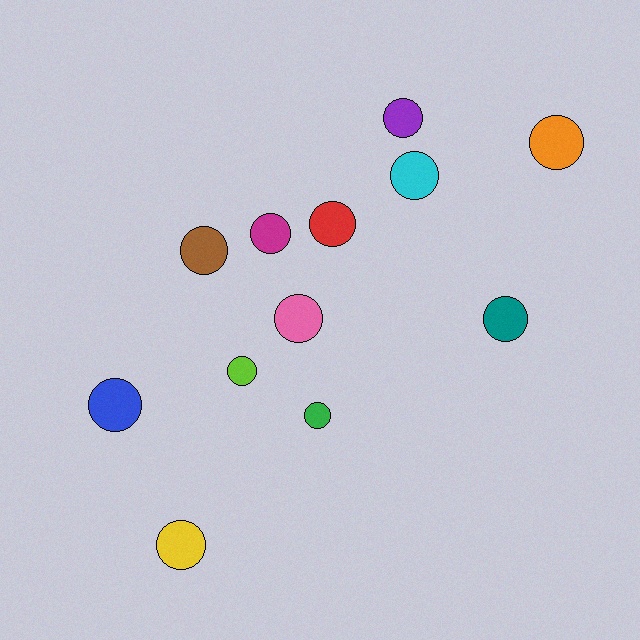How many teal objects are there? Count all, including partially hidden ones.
There is 1 teal object.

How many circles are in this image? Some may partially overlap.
There are 12 circles.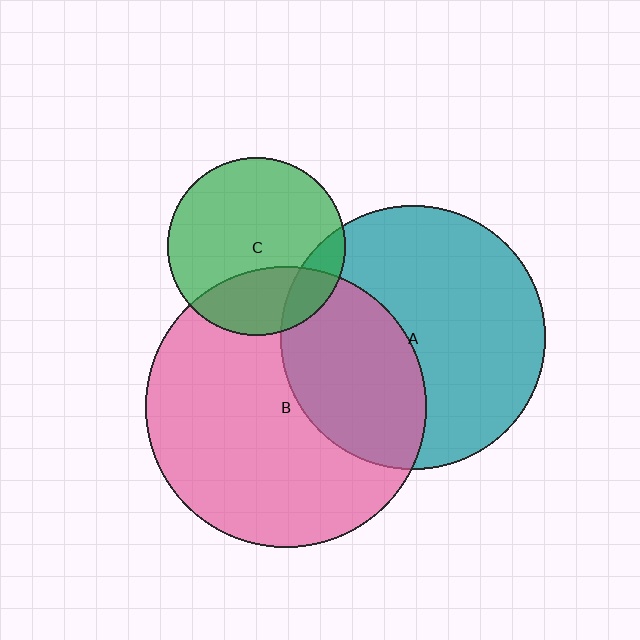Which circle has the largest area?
Circle B (pink).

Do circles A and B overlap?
Yes.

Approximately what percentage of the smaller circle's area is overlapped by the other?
Approximately 40%.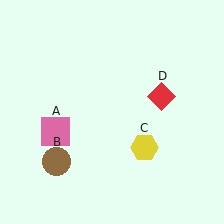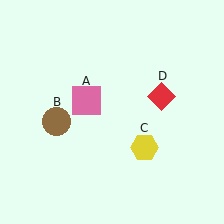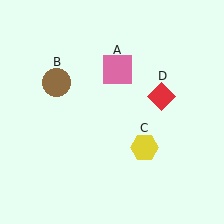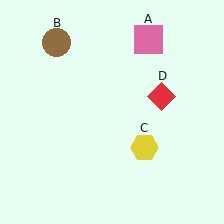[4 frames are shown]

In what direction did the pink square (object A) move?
The pink square (object A) moved up and to the right.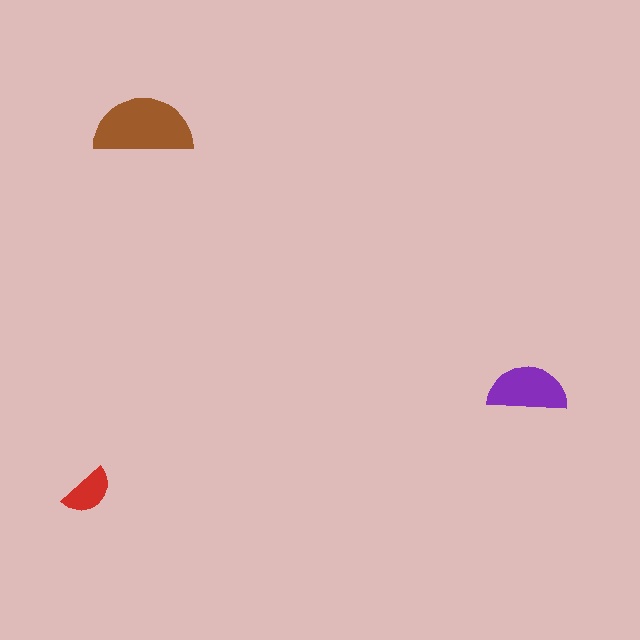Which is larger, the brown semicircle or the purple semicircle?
The brown one.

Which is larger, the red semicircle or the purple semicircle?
The purple one.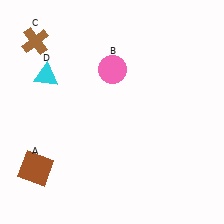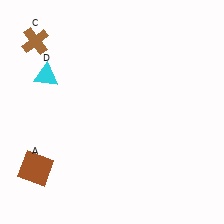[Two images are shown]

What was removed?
The pink circle (B) was removed in Image 2.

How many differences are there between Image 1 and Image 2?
There is 1 difference between the two images.